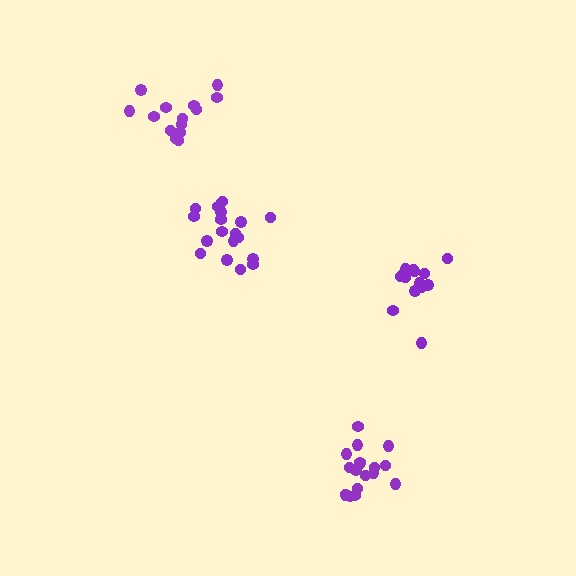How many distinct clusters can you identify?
There are 4 distinct clusters.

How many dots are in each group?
Group 1: 15 dots, Group 2: 14 dots, Group 3: 19 dots, Group 4: 19 dots (67 total).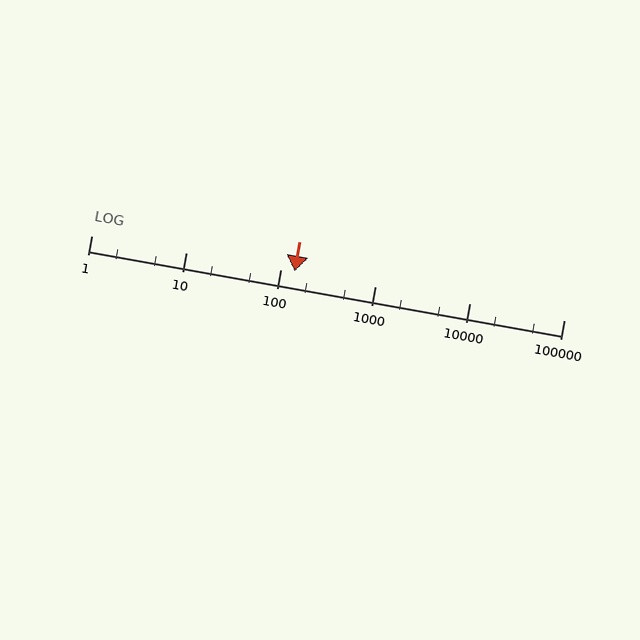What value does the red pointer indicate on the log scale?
The pointer indicates approximately 140.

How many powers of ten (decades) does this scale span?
The scale spans 5 decades, from 1 to 100000.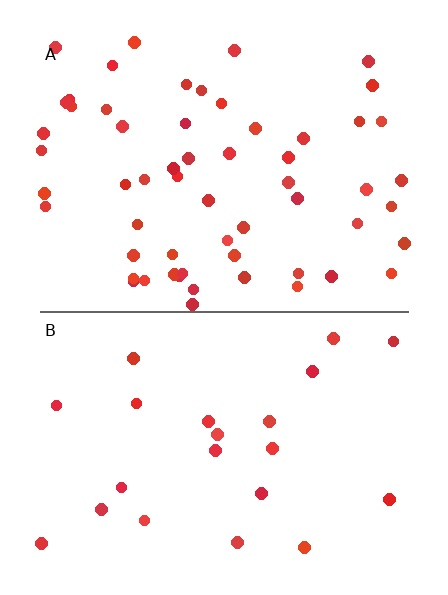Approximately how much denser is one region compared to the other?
Approximately 2.7× — region A over region B.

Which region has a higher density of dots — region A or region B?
A (the top).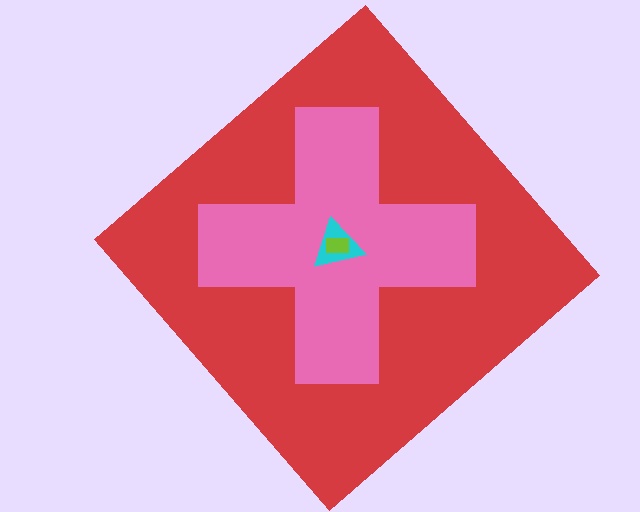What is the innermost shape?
The lime rectangle.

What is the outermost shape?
The red diamond.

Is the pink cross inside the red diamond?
Yes.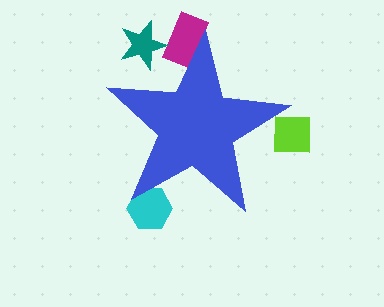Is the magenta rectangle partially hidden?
Yes, the magenta rectangle is partially hidden behind the blue star.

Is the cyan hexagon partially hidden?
Yes, the cyan hexagon is partially hidden behind the blue star.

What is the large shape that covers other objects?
A blue star.